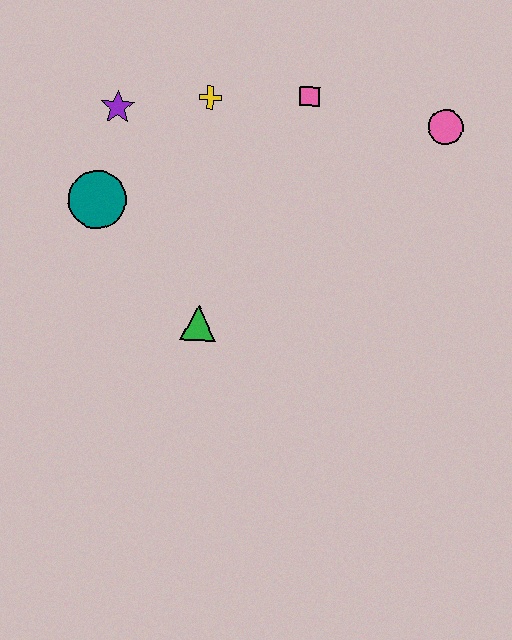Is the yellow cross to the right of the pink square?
No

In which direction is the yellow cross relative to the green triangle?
The yellow cross is above the green triangle.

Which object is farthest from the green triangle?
The pink circle is farthest from the green triangle.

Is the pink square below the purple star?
No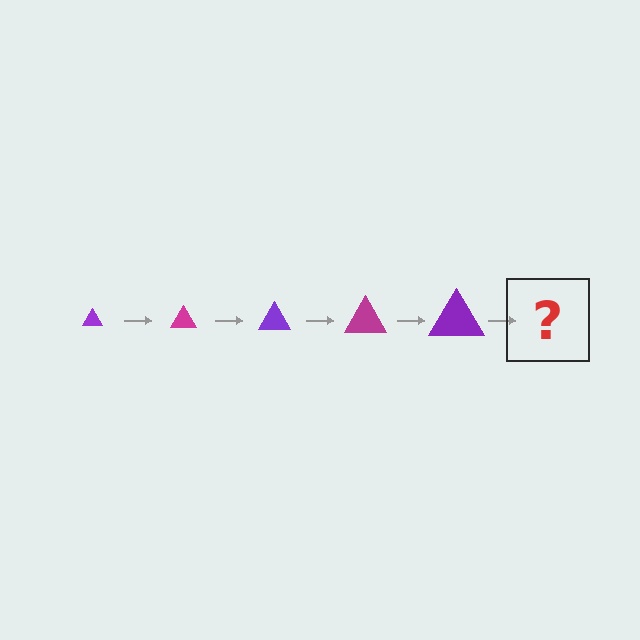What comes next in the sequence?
The next element should be a magenta triangle, larger than the previous one.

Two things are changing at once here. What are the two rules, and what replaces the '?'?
The two rules are that the triangle grows larger each step and the color cycles through purple and magenta. The '?' should be a magenta triangle, larger than the previous one.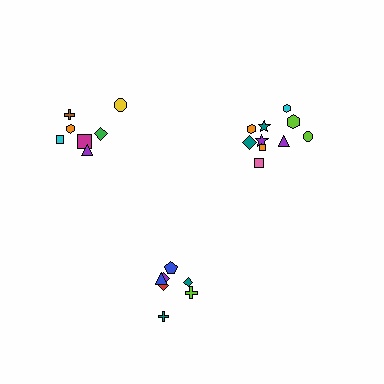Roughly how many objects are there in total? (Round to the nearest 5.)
Roughly 25 objects in total.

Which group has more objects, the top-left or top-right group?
The top-right group.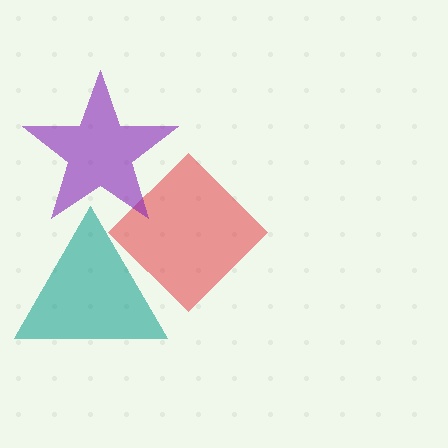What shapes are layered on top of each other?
The layered shapes are: a red diamond, a teal triangle, a purple star.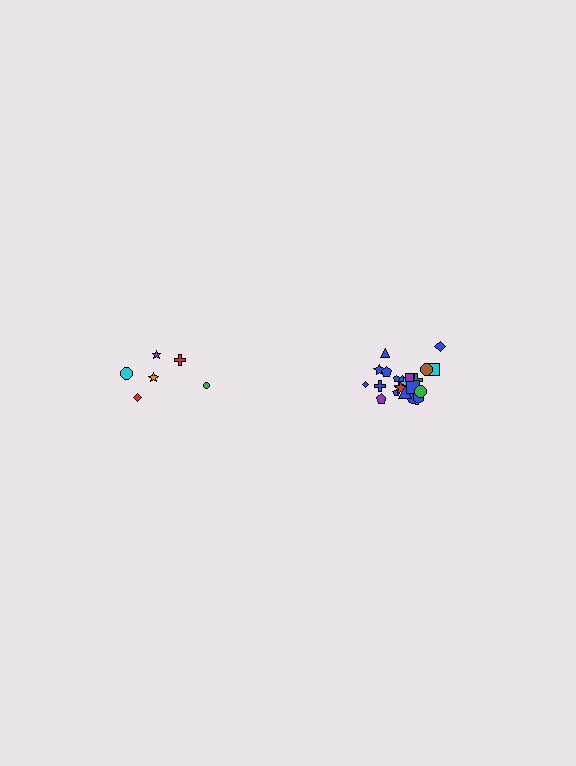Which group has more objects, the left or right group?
The right group.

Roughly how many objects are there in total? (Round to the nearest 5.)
Roughly 30 objects in total.